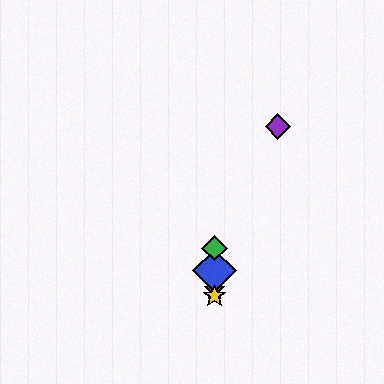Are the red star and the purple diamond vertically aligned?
No, the red star is at x≈214 and the purple diamond is at x≈278.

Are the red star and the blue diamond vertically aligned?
Yes, both are at x≈214.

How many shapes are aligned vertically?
4 shapes (the red star, the blue diamond, the green diamond, the yellow star) are aligned vertically.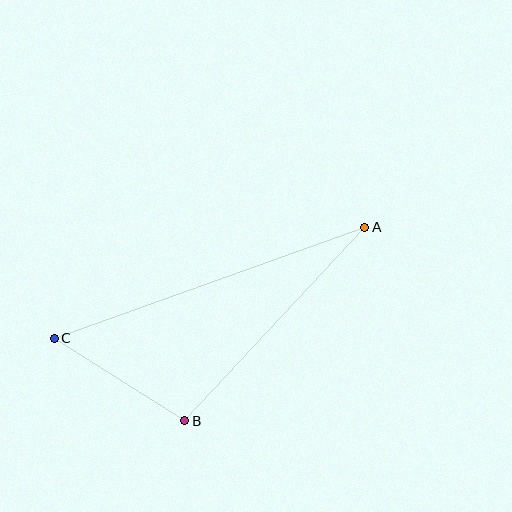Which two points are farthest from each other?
Points A and C are farthest from each other.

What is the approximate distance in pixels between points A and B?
The distance between A and B is approximately 264 pixels.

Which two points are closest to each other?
Points B and C are closest to each other.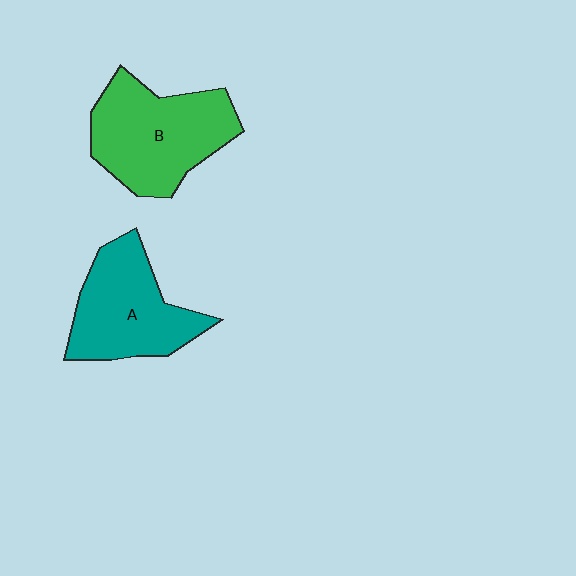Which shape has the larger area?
Shape B (green).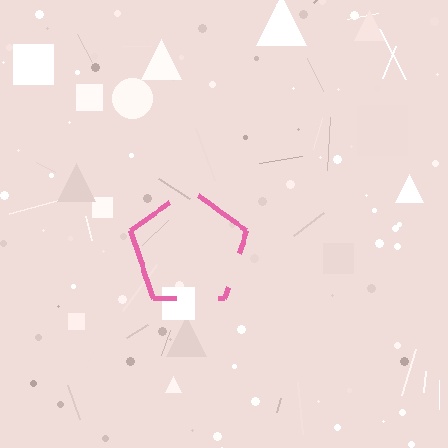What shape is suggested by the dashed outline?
The dashed outline suggests a pentagon.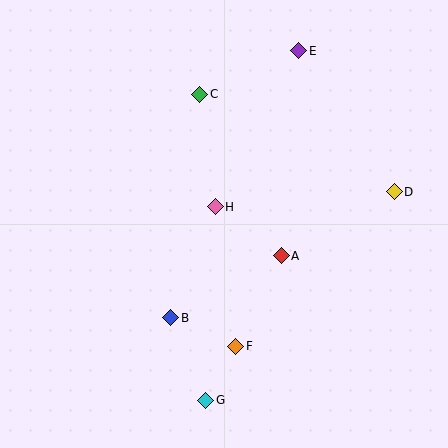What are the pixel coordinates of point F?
Point F is at (236, 346).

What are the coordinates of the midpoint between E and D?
The midpoint between E and D is at (347, 121).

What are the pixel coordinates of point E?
Point E is at (299, 51).